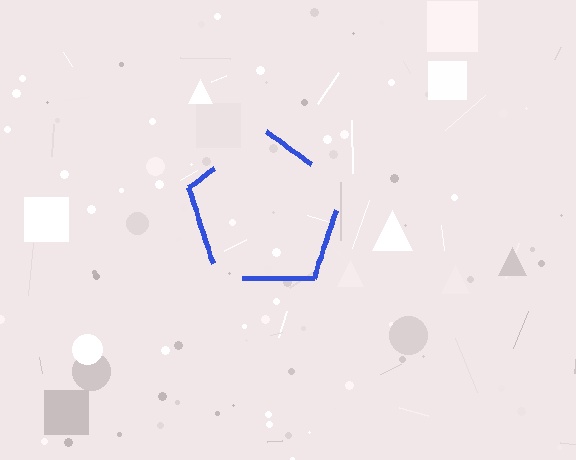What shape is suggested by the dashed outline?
The dashed outline suggests a pentagon.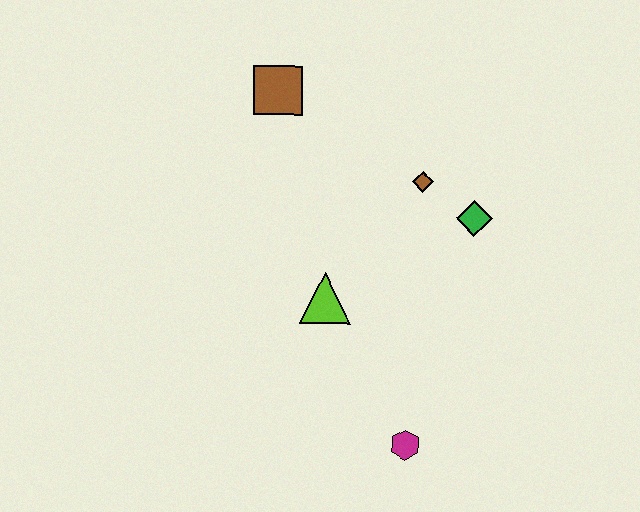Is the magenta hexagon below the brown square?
Yes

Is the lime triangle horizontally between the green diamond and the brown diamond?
No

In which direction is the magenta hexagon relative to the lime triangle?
The magenta hexagon is below the lime triangle.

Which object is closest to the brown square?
The brown diamond is closest to the brown square.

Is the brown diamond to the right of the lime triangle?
Yes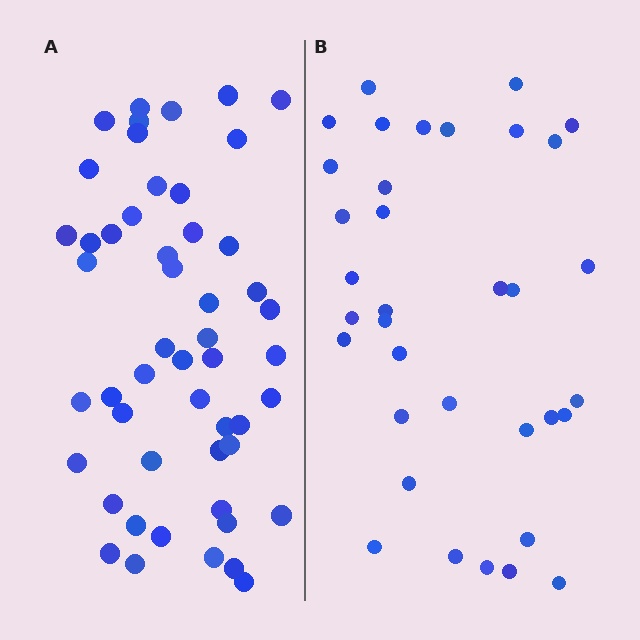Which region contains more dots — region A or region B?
Region A (the left region) has more dots.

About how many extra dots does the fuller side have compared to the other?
Region A has approximately 15 more dots than region B.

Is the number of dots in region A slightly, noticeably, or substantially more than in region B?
Region A has substantially more. The ratio is roughly 1.5 to 1.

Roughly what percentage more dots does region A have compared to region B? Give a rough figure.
About 45% more.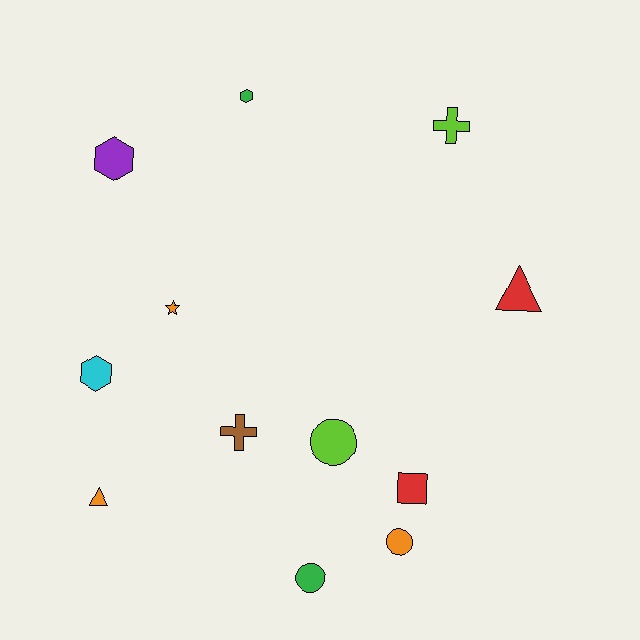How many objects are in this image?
There are 12 objects.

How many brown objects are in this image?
There is 1 brown object.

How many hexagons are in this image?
There are 3 hexagons.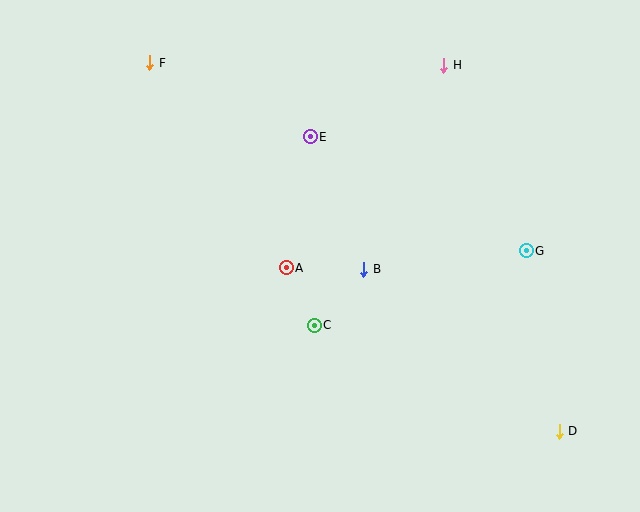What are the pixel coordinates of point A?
Point A is at (286, 268).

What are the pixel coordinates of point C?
Point C is at (314, 325).